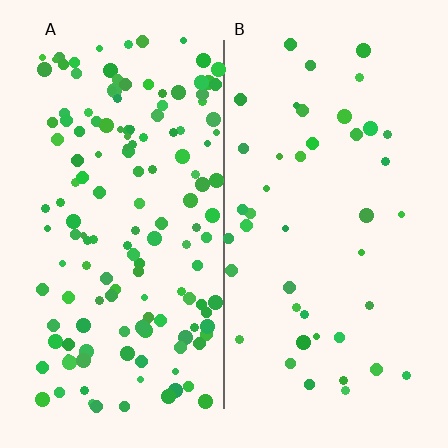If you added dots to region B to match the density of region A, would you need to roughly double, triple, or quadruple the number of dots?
Approximately triple.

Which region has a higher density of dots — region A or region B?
A (the left).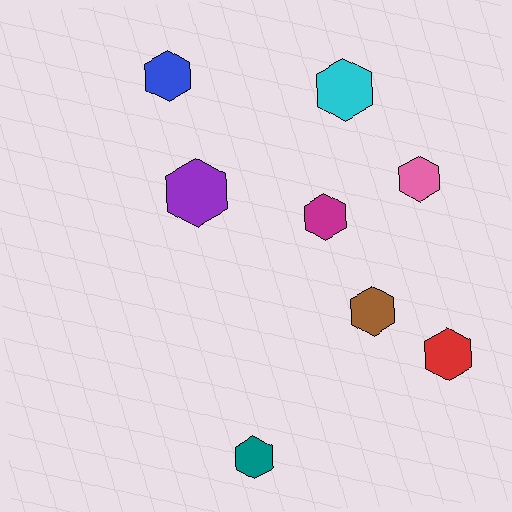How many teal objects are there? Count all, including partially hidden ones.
There is 1 teal object.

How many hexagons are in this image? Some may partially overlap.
There are 8 hexagons.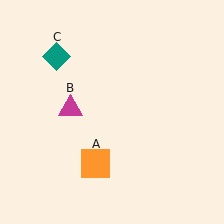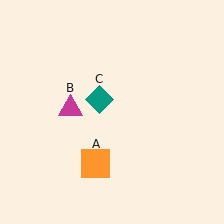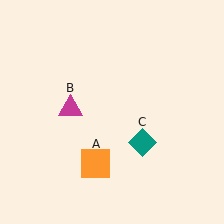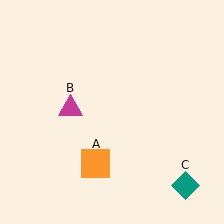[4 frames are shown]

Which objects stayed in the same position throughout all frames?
Orange square (object A) and magenta triangle (object B) remained stationary.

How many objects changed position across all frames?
1 object changed position: teal diamond (object C).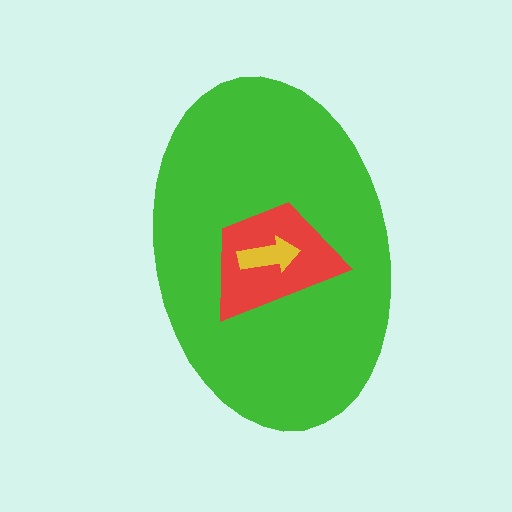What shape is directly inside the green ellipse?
The red trapezoid.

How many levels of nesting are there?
3.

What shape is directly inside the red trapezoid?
The yellow arrow.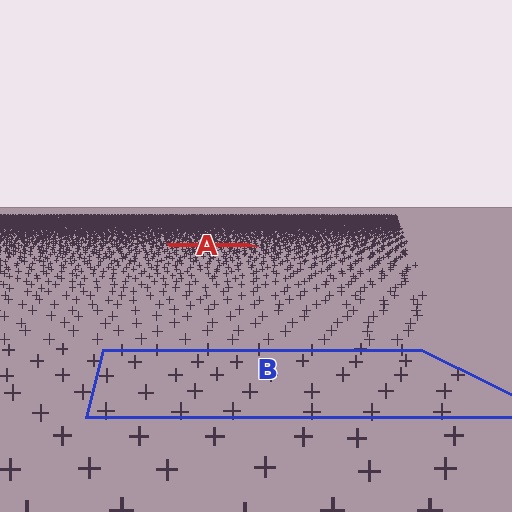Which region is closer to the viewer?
Region B is closer. The texture elements there are larger and more spread out.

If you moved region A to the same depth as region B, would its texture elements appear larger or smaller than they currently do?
They would appear larger. At a closer depth, the same texture elements are projected at a bigger on-screen size.